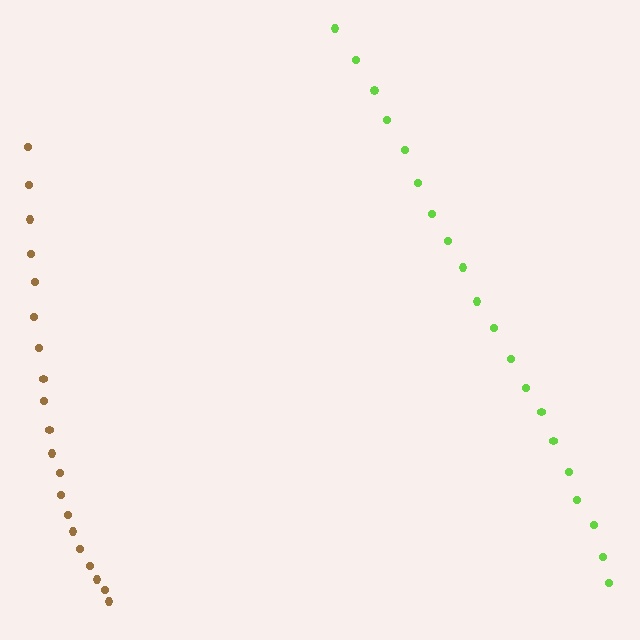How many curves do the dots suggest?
There are 2 distinct paths.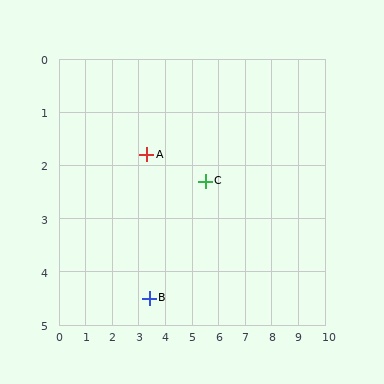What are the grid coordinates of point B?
Point B is at approximately (3.4, 4.5).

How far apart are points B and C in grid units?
Points B and C are about 3.0 grid units apart.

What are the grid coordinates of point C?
Point C is at approximately (5.5, 2.3).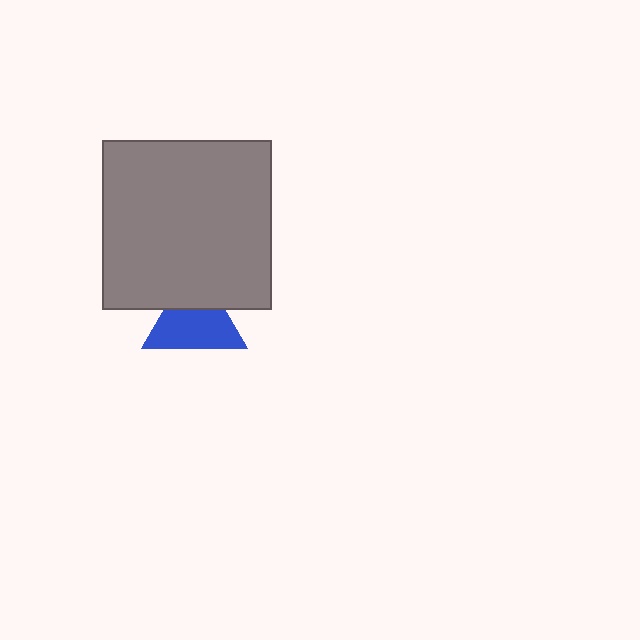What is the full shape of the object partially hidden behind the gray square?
The partially hidden object is a blue triangle.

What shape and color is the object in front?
The object in front is a gray square.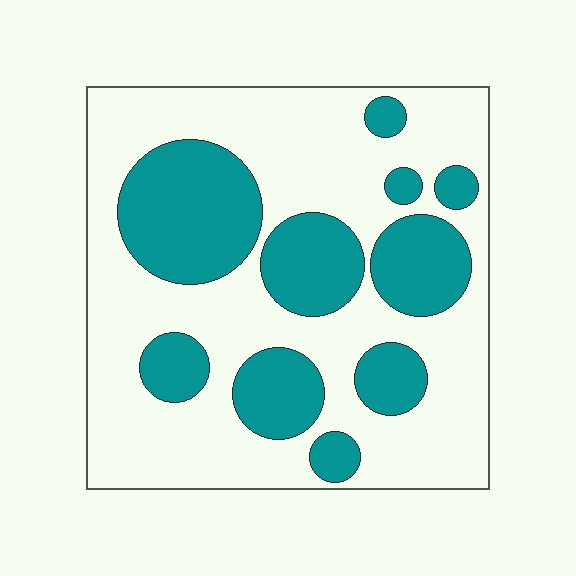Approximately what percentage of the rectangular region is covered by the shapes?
Approximately 35%.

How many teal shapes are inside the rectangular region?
10.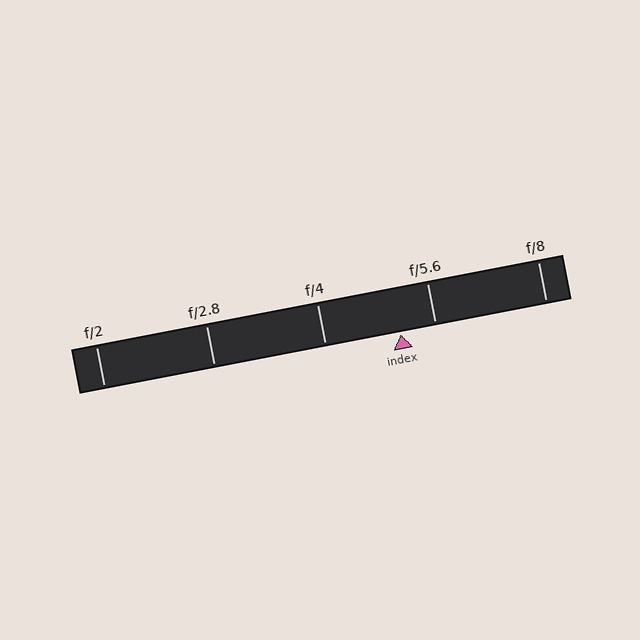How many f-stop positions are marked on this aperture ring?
There are 5 f-stop positions marked.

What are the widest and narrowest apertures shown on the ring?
The widest aperture shown is f/2 and the narrowest is f/8.